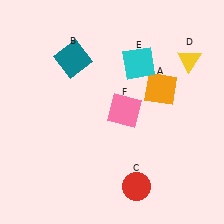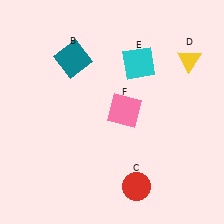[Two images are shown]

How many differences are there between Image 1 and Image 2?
There is 1 difference between the two images.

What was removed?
The orange square (A) was removed in Image 2.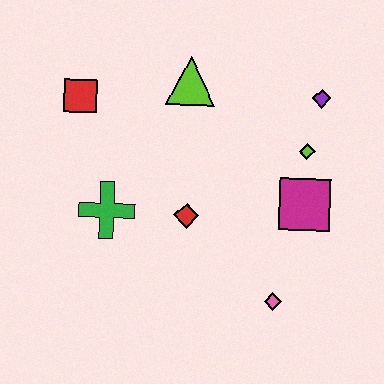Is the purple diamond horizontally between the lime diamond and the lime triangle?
No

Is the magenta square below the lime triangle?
Yes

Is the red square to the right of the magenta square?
No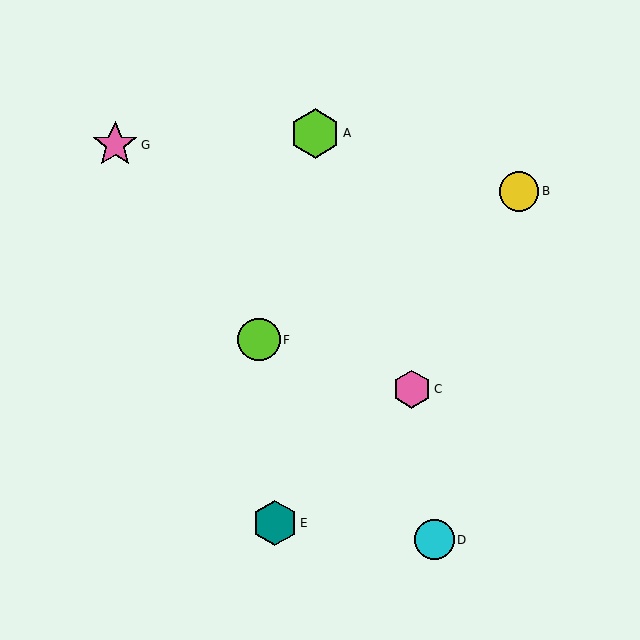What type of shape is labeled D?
Shape D is a cyan circle.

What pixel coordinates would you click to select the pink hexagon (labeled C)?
Click at (412, 389) to select the pink hexagon C.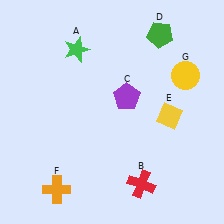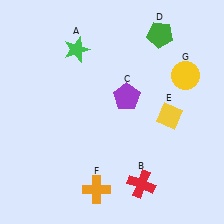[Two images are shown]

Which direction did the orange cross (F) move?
The orange cross (F) moved right.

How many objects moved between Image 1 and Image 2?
1 object moved between the two images.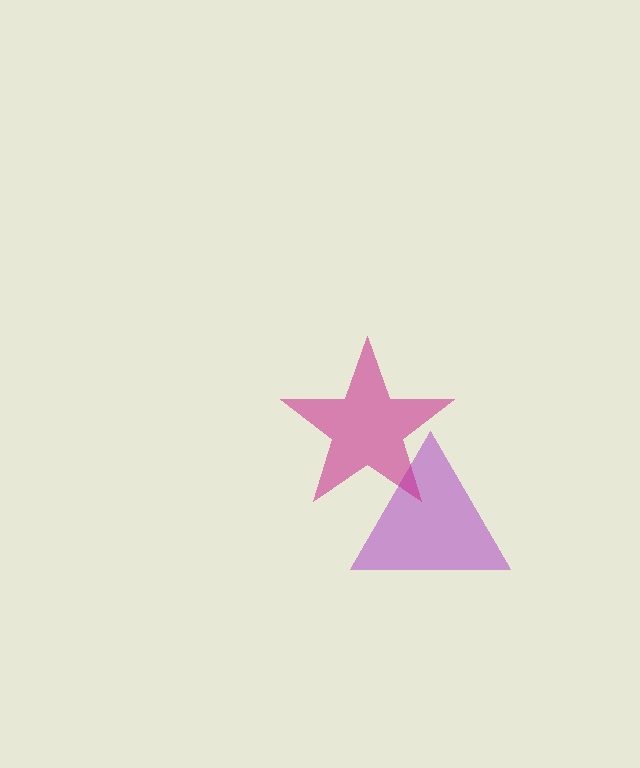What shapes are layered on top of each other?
The layered shapes are: a purple triangle, a magenta star.